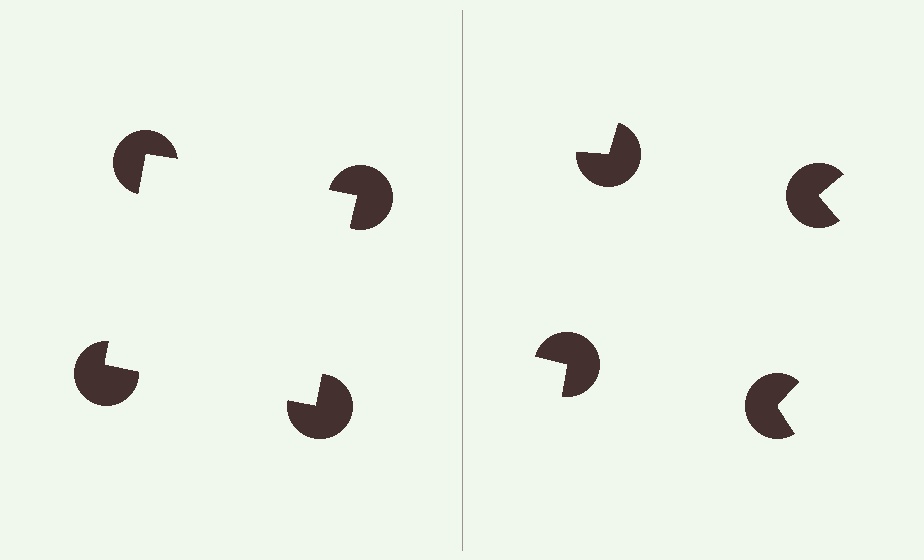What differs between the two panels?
The pac-man discs are positioned identically on both sides; only the wedge orientations differ. On the left they align to a square; on the right they are misaligned.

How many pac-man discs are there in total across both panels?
8 — 4 on each side.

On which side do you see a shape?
An illusory square appears on the left side. On the right side the wedge cuts are rotated, so no coherent shape forms.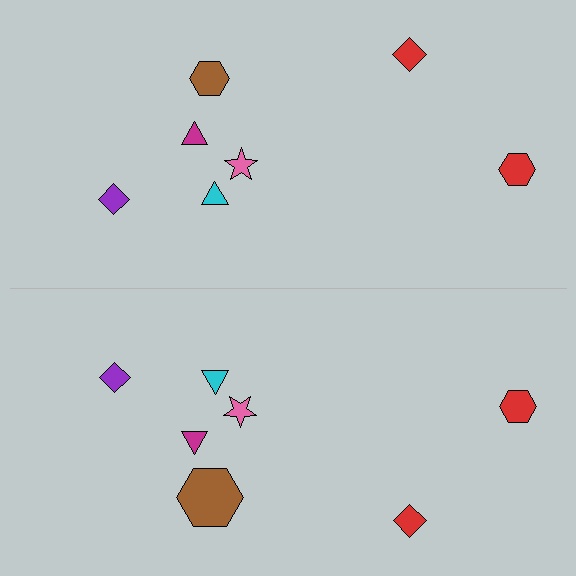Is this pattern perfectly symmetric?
No, the pattern is not perfectly symmetric. The brown hexagon on the bottom side has a different size than its mirror counterpart.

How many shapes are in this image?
There are 14 shapes in this image.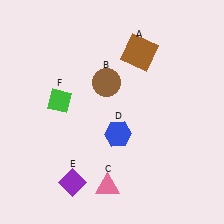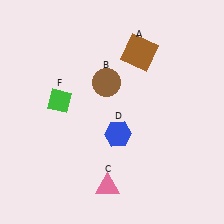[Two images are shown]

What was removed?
The purple diamond (E) was removed in Image 2.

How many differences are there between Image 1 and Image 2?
There is 1 difference between the two images.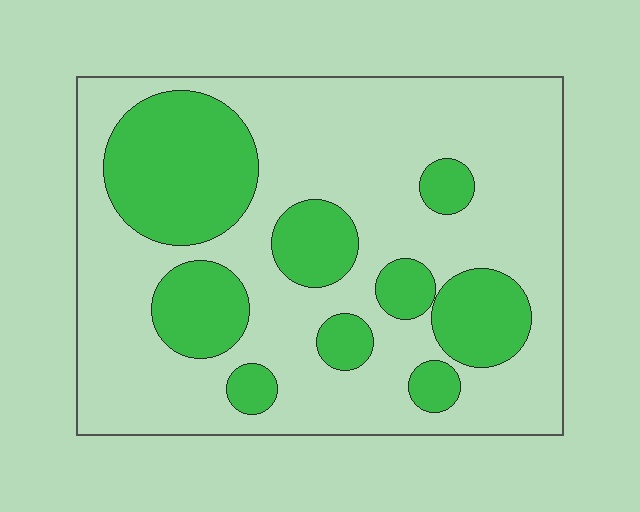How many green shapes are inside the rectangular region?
9.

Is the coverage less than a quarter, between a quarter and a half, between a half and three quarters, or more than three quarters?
Between a quarter and a half.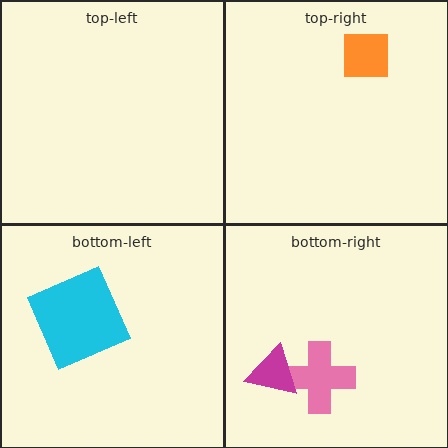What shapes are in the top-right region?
The orange square.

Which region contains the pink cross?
The bottom-right region.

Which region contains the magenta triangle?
The bottom-right region.